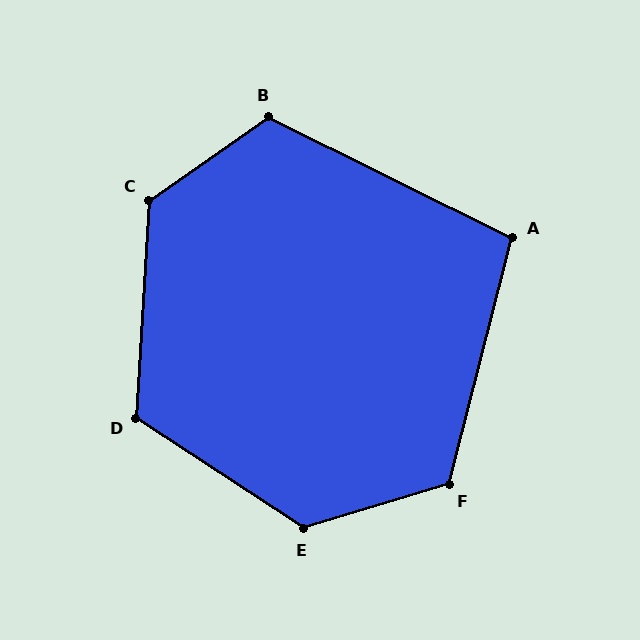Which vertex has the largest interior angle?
E, at approximately 130 degrees.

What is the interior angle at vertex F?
Approximately 121 degrees (obtuse).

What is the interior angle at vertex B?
Approximately 119 degrees (obtuse).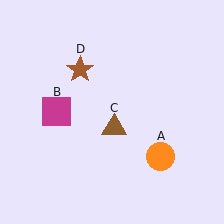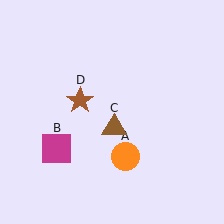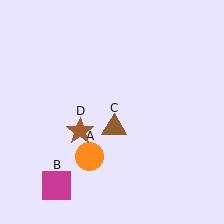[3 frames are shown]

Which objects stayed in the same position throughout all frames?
Brown triangle (object C) remained stationary.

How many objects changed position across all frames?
3 objects changed position: orange circle (object A), magenta square (object B), brown star (object D).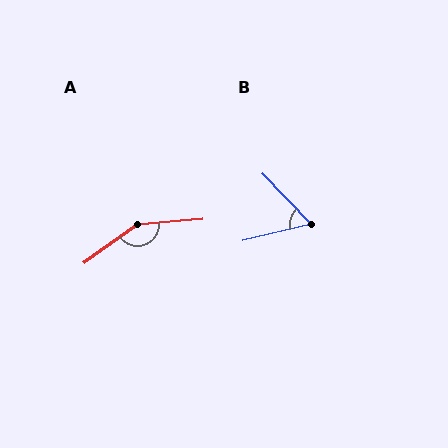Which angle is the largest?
A, at approximately 148 degrees.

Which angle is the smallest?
B, at approximately 59 degrees.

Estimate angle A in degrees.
Approximately 148 degrees.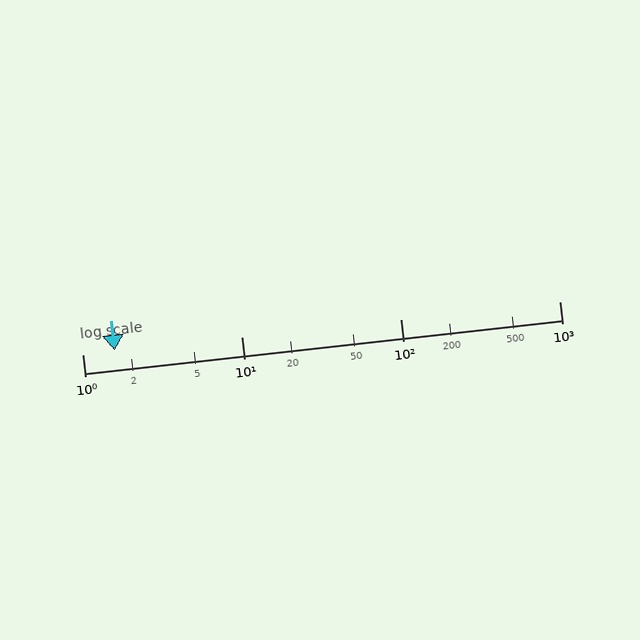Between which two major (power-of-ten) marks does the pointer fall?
The pointer is between 1 and 10.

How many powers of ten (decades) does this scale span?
The scale spans 3 decades, from 1 to 1000.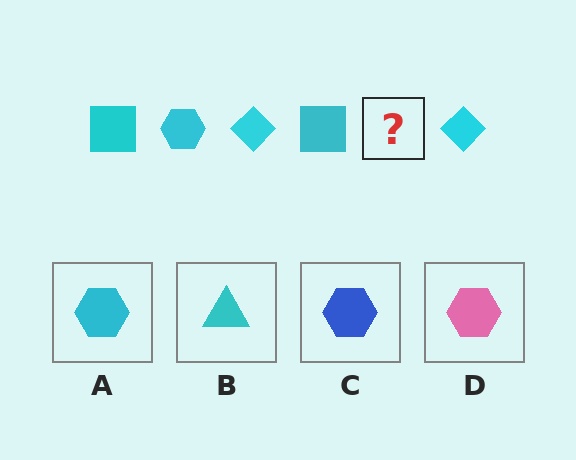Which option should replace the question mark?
Option A.